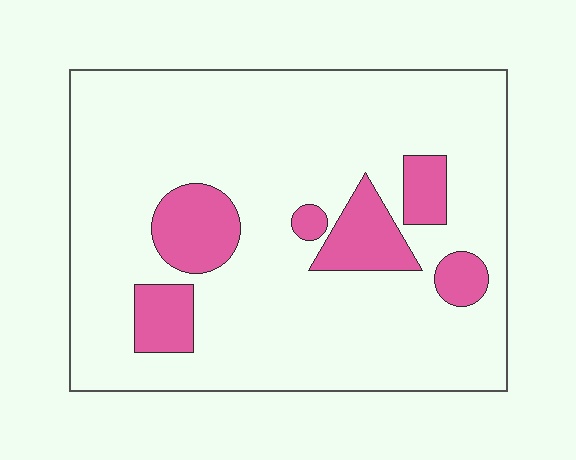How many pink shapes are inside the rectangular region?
6.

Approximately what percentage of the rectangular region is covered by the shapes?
Approximately 15%.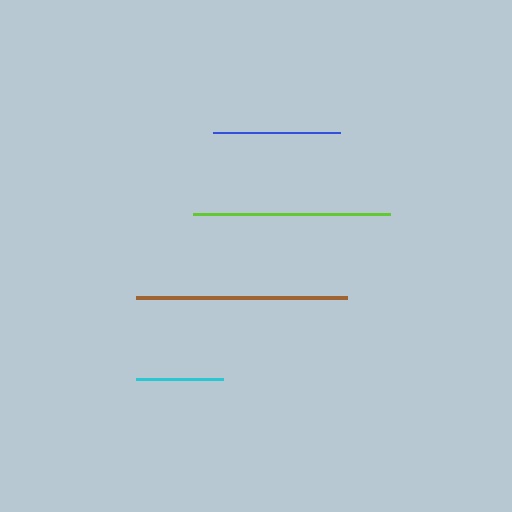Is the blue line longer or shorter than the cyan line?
The blue line is longer than the cyan line.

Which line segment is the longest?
The brown line is the longest at approximately 211 pixels.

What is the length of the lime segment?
The lime segment is approximately 198 pixels long.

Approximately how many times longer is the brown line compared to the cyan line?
The brown line is approximately 2.4 times the length of the cyan line.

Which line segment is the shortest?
The cyan line is the shortest at approximately 88 pixels.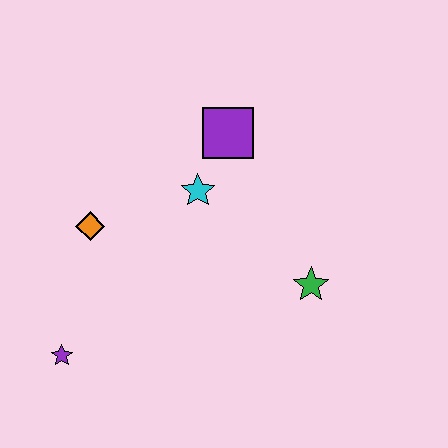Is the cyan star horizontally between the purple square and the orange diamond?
Yes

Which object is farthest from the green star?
The purple star is farthest from the green star.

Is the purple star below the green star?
Yes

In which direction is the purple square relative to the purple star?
The purple square is above the purple star.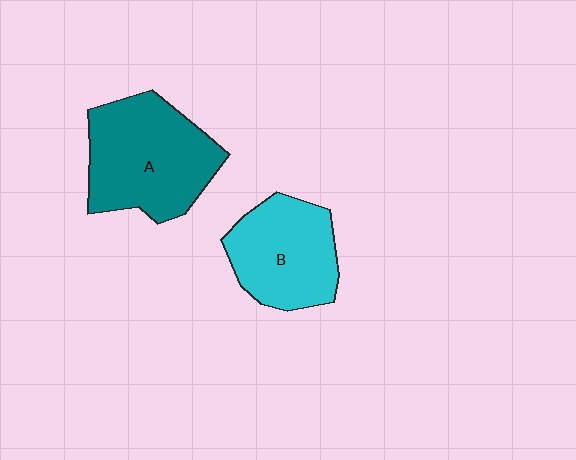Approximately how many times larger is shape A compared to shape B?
Approximately 1.3 times.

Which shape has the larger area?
Shape A (teal).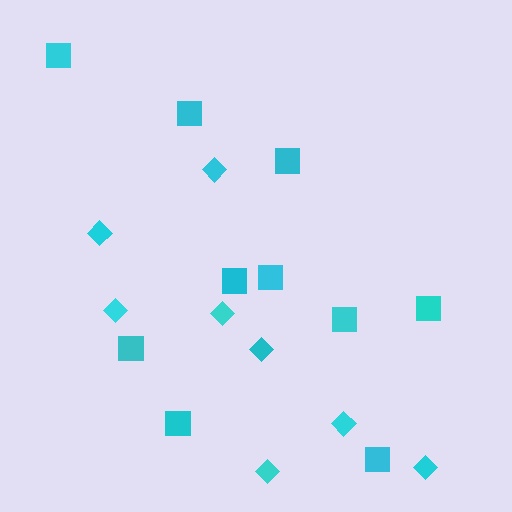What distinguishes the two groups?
There are 2 groups: one group of squares (10) and one group of diamonds (8).